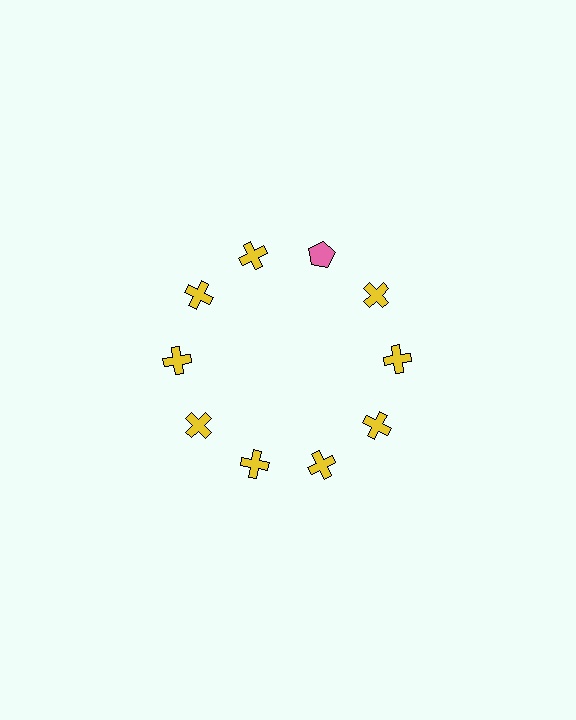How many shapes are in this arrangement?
There are 10 shapes arranged in a ring pattern.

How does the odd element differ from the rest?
It differs in both color (pink instead of yellow) and shape (pentagon instead of cross).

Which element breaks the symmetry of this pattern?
The pink pentagon at roughly the 1 o'clock position breaks the symmetry. All other shapes are yellow crosses.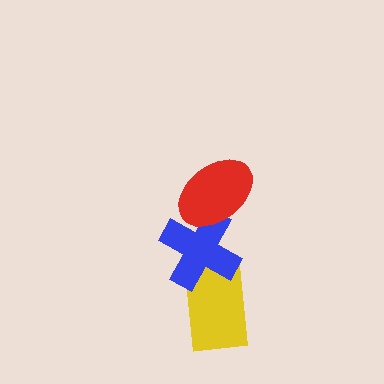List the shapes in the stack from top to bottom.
From top to bottom: the red ellipse, the blue cross, the yellow rectangle.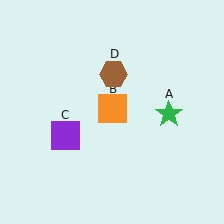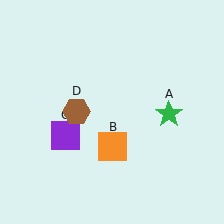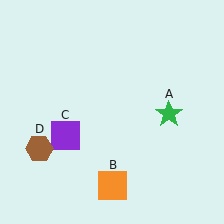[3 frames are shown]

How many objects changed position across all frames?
2 objects changed position: orange square (object B), brown hexagon (object D).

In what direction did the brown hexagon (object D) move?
The brown hexagon (object D) moved down and to the left.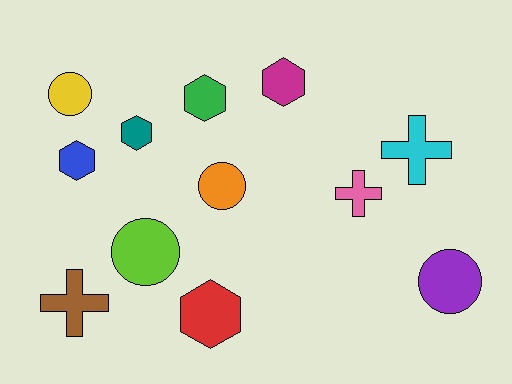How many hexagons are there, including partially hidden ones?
There are 5 hexagons.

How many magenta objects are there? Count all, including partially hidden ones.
There is 1 magenta object.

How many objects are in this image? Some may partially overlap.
There are 12 objects.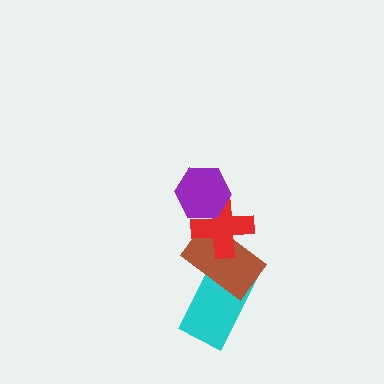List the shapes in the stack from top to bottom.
From top to bottom: the purple hexagon, the red cross, the brown rectangle, the cyan rectangle.